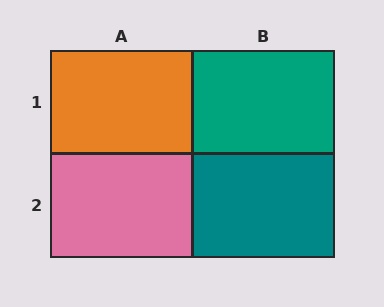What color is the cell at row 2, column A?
Pink.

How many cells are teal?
2 cells are teal.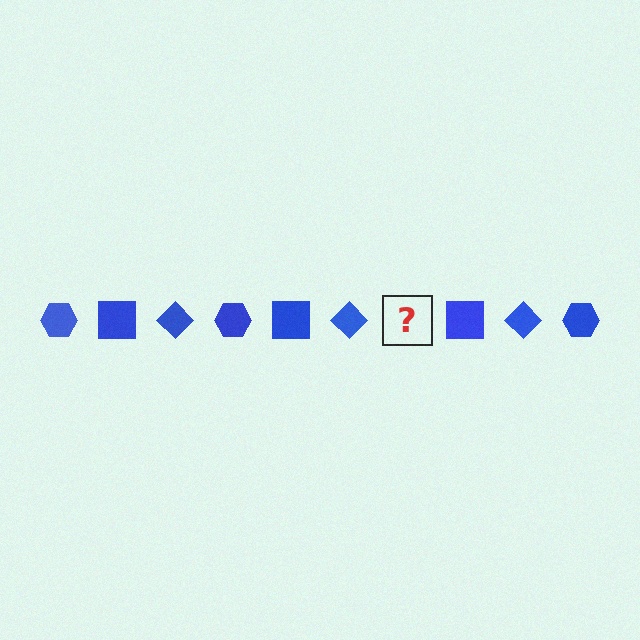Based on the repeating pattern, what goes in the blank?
The blank should be a blue hexagon.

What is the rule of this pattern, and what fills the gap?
The rule is that the pattern cycles through hexagon, square, diamond shapes in blue. The gap should be filled with a blue hexagon.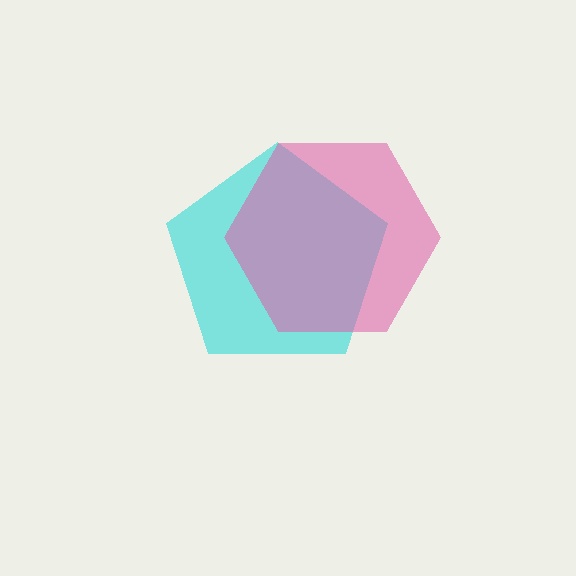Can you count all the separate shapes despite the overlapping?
Yes, there are 2 separate shapes.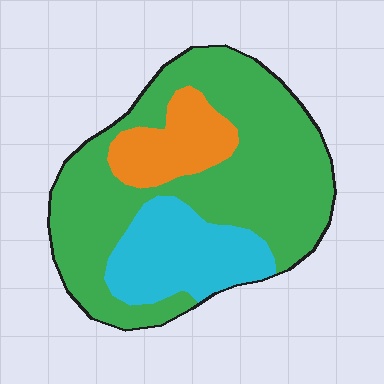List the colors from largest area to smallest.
From largest to smallest: green, cyan, orange.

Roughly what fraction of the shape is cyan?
Cyan covers roughly 20% of the shape.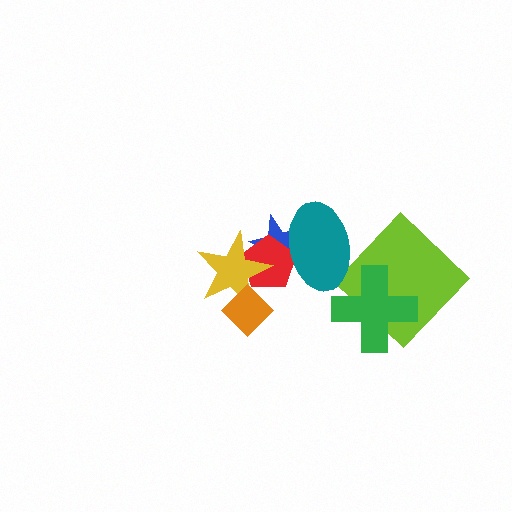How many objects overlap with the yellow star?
3 objects overlap with the yellow star.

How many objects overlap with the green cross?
1 object overlaps with the green cross.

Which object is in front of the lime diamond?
The green cross is in front of the lime diamond.